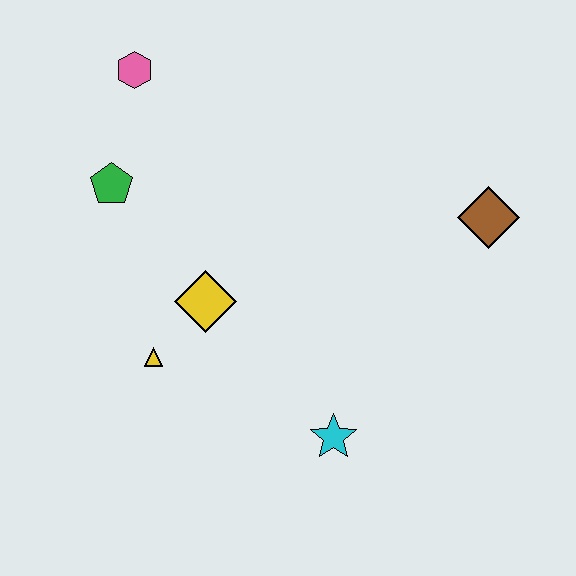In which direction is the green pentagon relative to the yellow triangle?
The green pentagon is above the yellow triangle.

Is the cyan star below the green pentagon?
Yes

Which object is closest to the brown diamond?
The cyan star is closest to the brown diamond.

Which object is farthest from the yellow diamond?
The brown diamond is farthest from the yellow diamond.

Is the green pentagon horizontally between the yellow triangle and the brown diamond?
No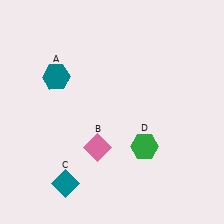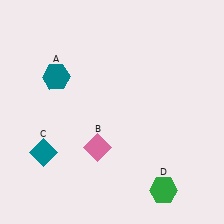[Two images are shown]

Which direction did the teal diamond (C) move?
The teal diamond (C) moved up.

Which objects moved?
The objects that moved are: the teal diamond (C), the green hexagon (D).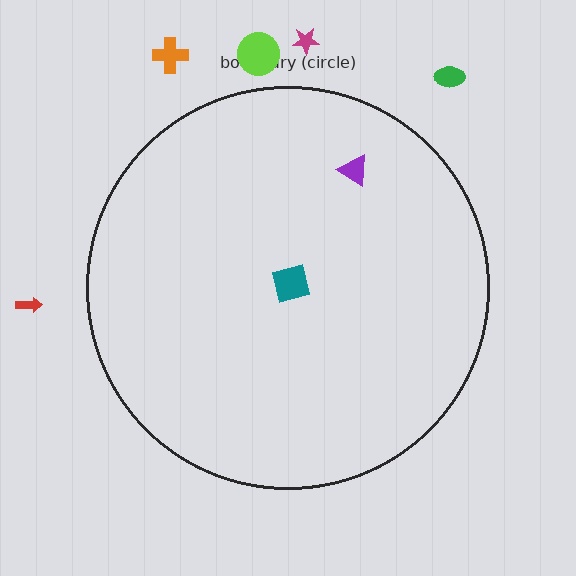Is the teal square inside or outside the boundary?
Inside.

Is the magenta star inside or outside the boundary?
Outside.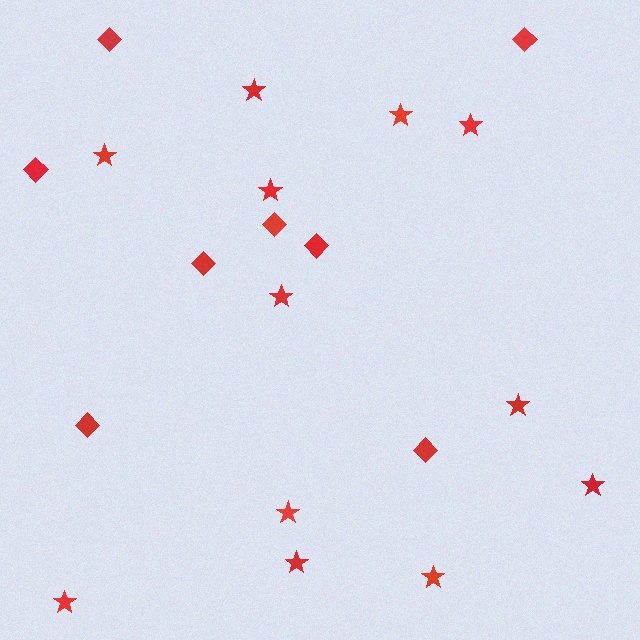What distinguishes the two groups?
There are 2 groups: one group of diamonds (8) and one group of stars (12).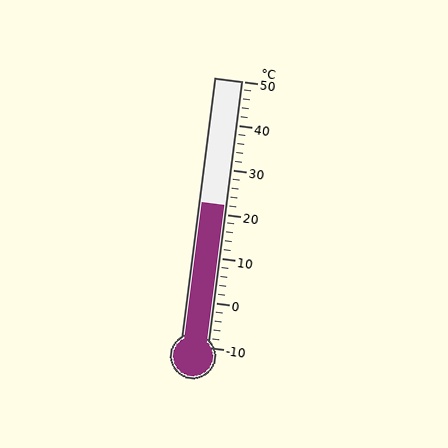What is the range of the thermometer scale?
The thermometer scale ranges from -10°C to 50°C.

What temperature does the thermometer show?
The thermometer shows approximately 22°C.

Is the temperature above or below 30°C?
The temperature is below 30°C.